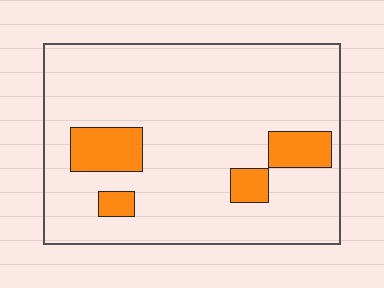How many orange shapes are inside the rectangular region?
4.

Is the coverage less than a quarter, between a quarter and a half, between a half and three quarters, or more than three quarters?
Less than a quarter.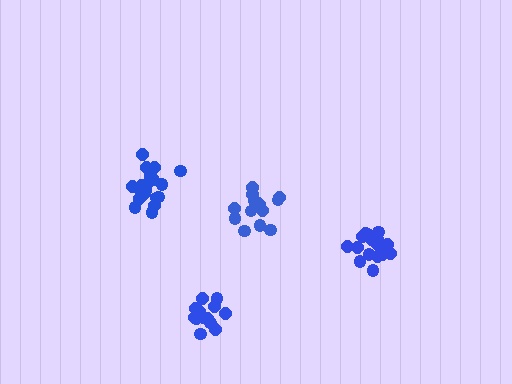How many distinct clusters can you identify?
There are 4 distinct clusters.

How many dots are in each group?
Group 1: 16 dots, Group 2: 14 dots, Group 3: 13 dots, Group 4: 19 dots (62 total).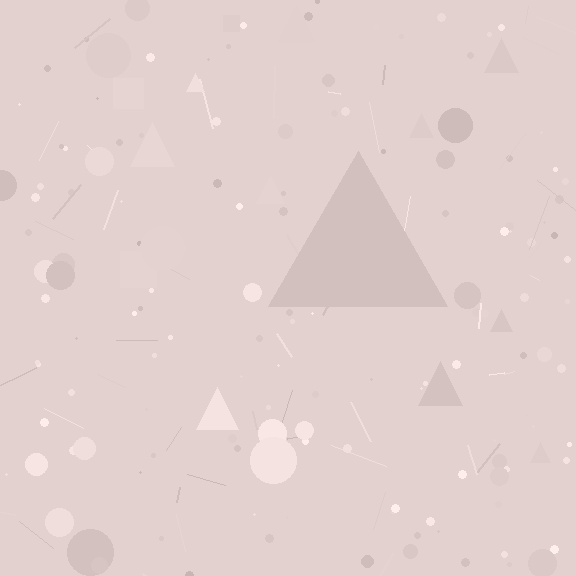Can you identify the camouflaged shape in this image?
The camouflaged shape is a triangle.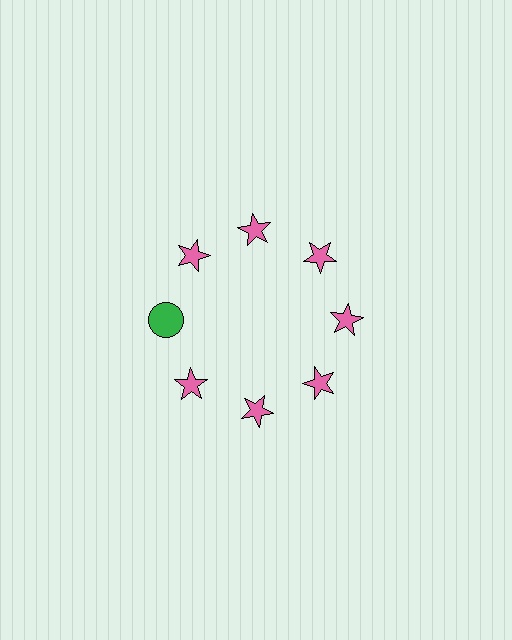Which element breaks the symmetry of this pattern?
The green circle at roughly the 9 o'clock position breaks the symmetry. All other shapes are pink stars.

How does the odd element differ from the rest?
It differs in both color (green instead of pink) and shape (circle instead of star).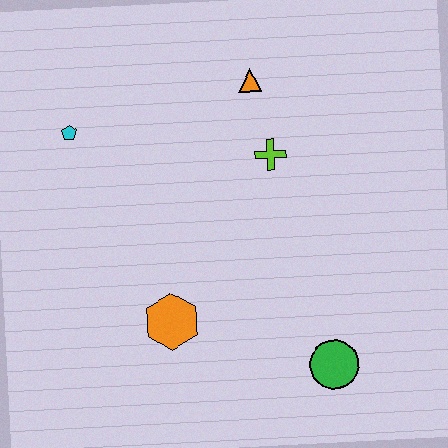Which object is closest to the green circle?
The orange hexagon is closest to the green circle.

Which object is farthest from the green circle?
The cyan pentagon is farthest from the green circle.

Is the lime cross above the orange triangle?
No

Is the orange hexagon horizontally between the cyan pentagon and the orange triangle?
Yes